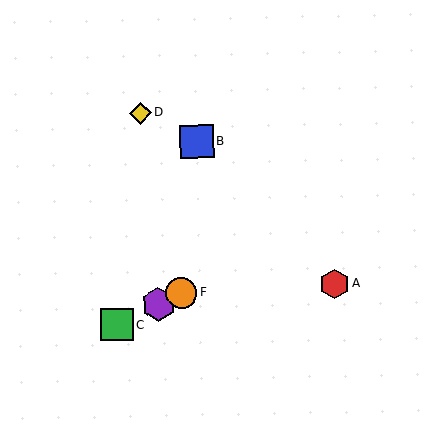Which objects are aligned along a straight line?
Objects C, E, F are aligned along a straight line.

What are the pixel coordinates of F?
Object F is at (182, 293).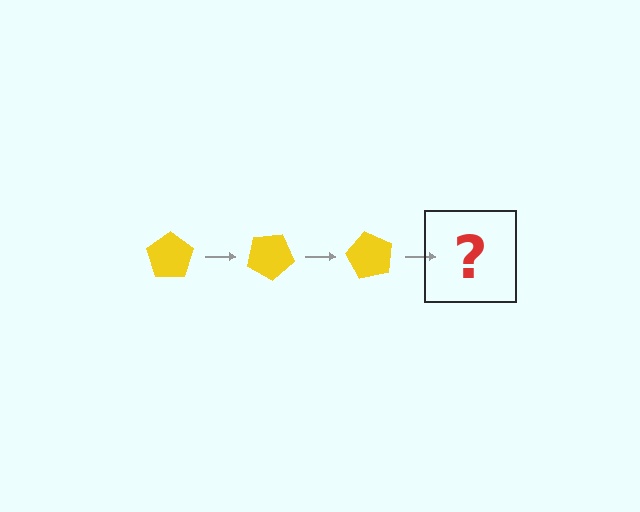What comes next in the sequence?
The next element should be a yellow pentagon rotated 90 degrees.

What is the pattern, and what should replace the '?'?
The pattern is that the pentagon rotates 30 degrees each step. The '?' should be a yellow pentagon rotated 90 degrees.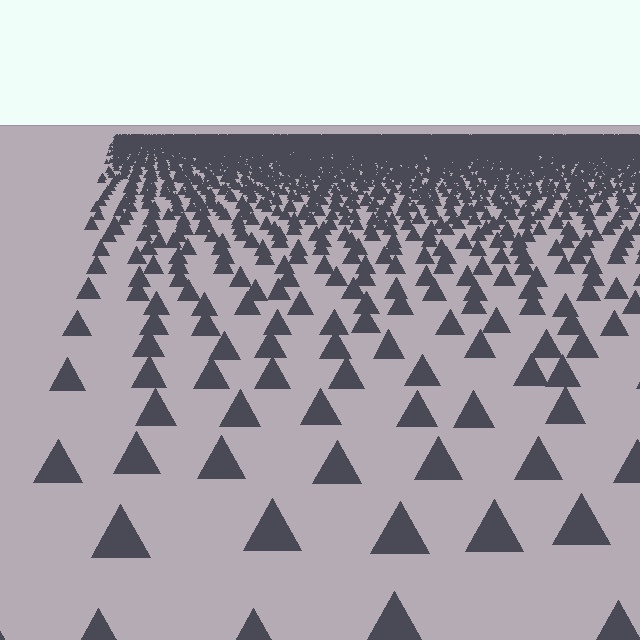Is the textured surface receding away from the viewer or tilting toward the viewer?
The surface is receding away from the viewer. Texture elements get smaller and denser toward the top.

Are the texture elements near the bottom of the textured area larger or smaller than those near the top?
Larger. Near the bottom, elements are closer to the viewer and appear at a bigger on-screen size.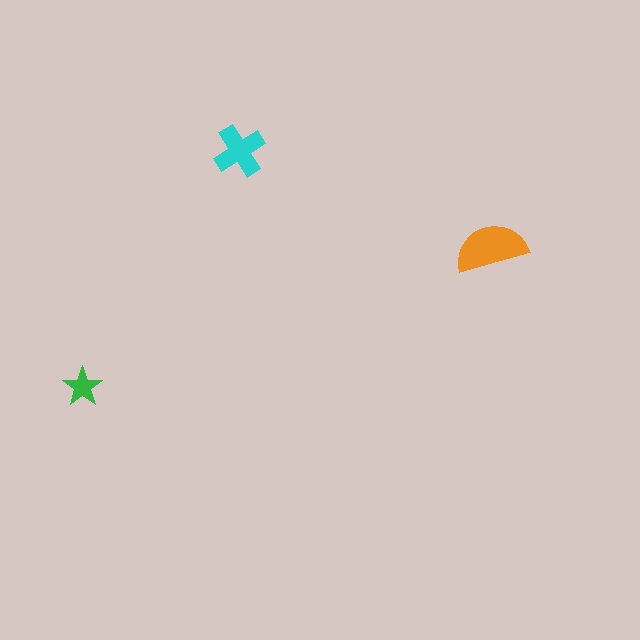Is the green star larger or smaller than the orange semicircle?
Smaller.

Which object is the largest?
The orange semicircle.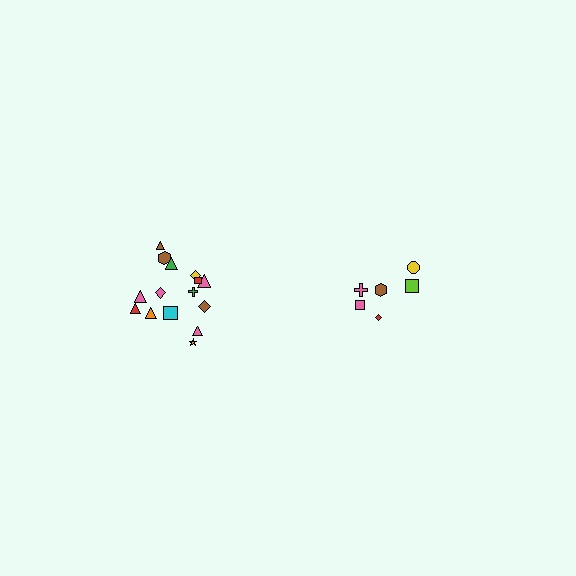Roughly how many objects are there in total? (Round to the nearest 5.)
Roughly 20 objects in total.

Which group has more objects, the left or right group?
The left group.